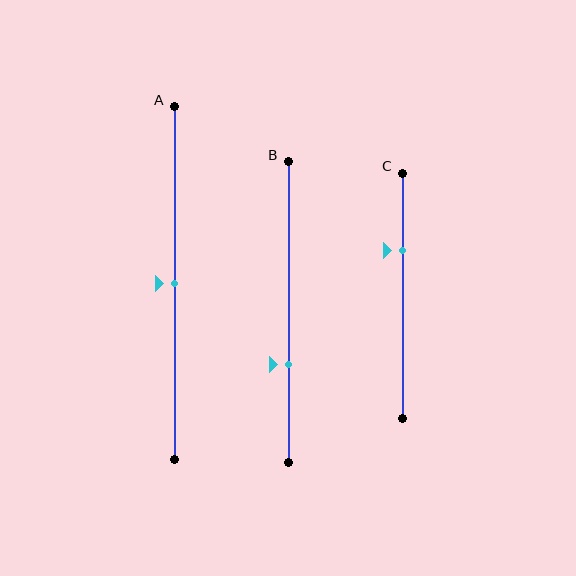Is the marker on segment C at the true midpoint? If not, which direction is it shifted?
No, the marker on segment C is shifted upward by about 19% of the segment length.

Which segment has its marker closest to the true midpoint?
Segment A has its marker closest to the true midpoint.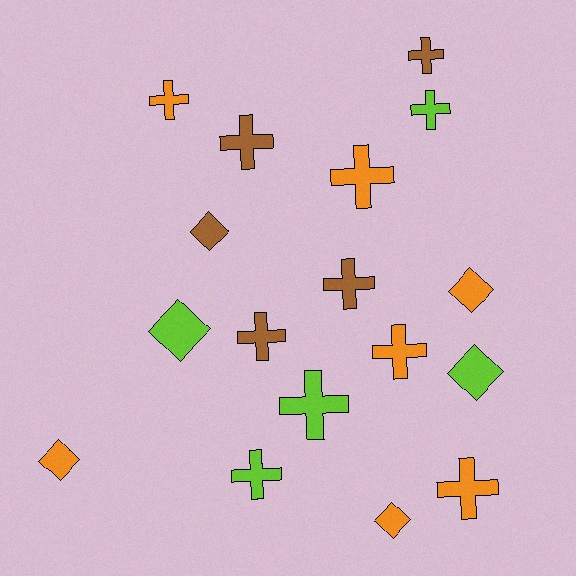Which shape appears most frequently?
Cross, with 11 objects.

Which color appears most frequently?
Orange, with 7 objects.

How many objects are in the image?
There are 17 objects.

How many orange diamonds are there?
There are 3 orange diamonds.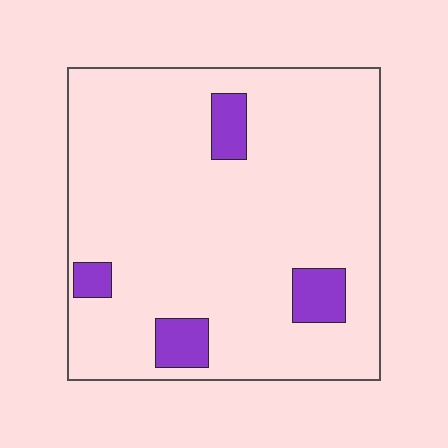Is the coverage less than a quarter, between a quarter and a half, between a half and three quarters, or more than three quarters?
Less than a quarter.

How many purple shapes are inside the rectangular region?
4.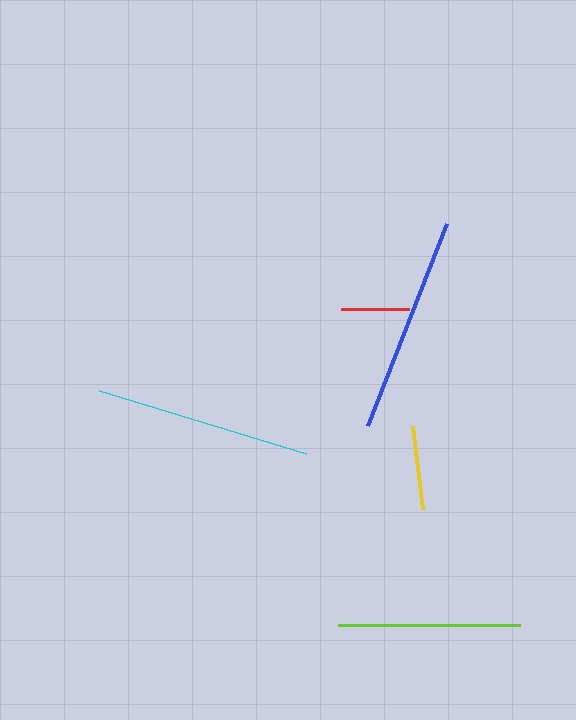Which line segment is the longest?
The blue line is the longest at approximately 217 pixels.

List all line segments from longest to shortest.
From longest to shortest: blue, cyan, lime, yellow, red.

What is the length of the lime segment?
The lime segment is approximately 182 pixels long.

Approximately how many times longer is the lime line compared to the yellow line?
The lime line is approximately 2.2 times the length of the yellow line.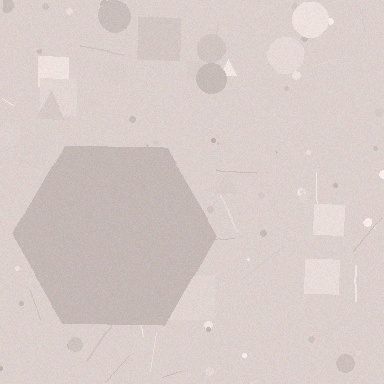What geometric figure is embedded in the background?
A hexagon is embedded in the background.